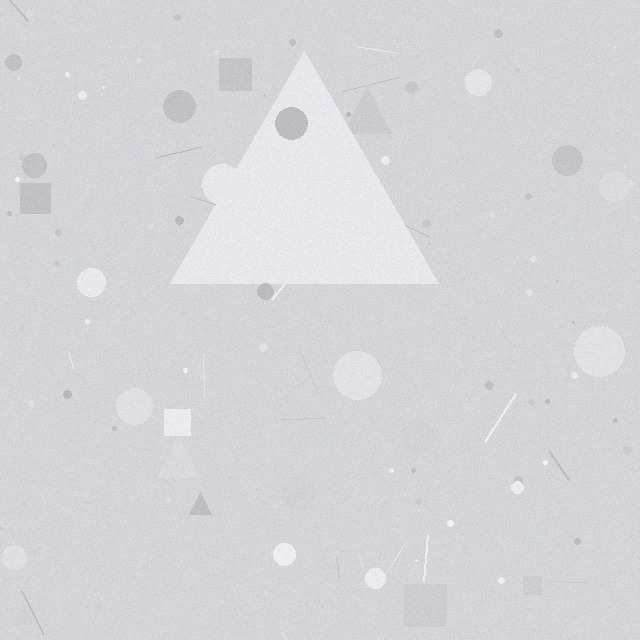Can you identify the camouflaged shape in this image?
The camouflaged shape is a triangle.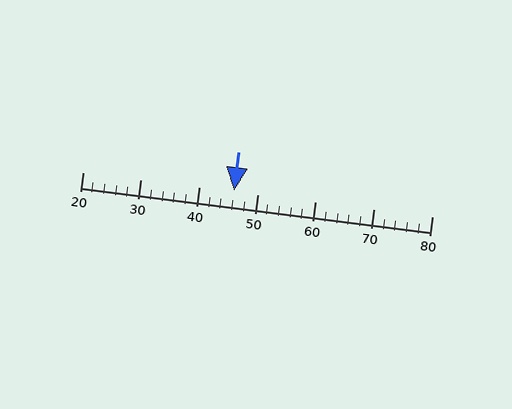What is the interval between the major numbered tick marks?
The major tick marks are spaced 10 units apart.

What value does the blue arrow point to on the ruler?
The blue arrow points to approximately 46.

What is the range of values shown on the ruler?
The ruler shows values from 20 to 80.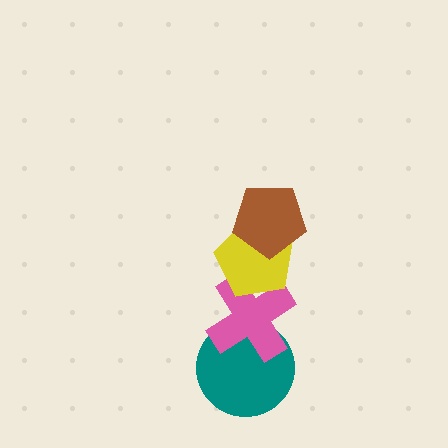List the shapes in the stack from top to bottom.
From top to bottom: the brown pentagon, the yellow pentagon, the pink cross, the teal circle.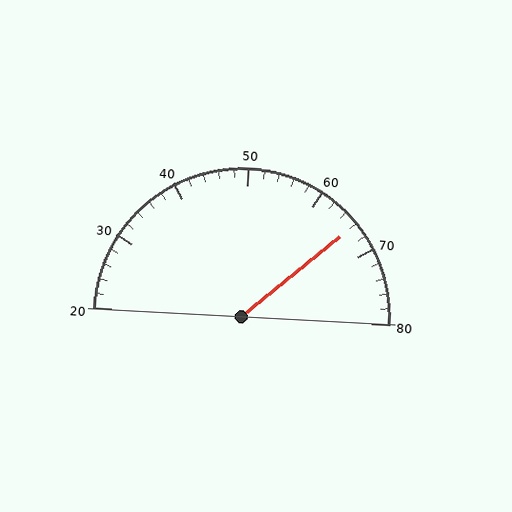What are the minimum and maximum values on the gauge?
The gauge ranges from 20 to 80.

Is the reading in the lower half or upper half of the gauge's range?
The reading is in the upper half of the range (20 to 80).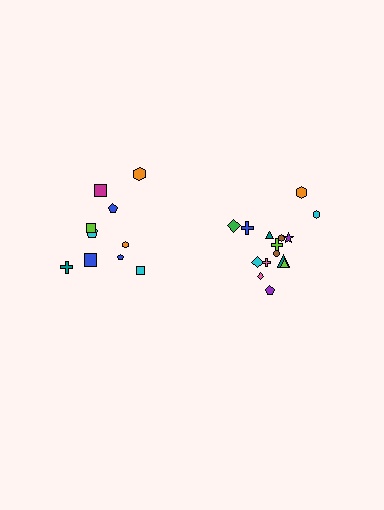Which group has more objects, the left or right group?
The right group.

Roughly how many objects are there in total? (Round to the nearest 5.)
Roughly 25 objects in total.